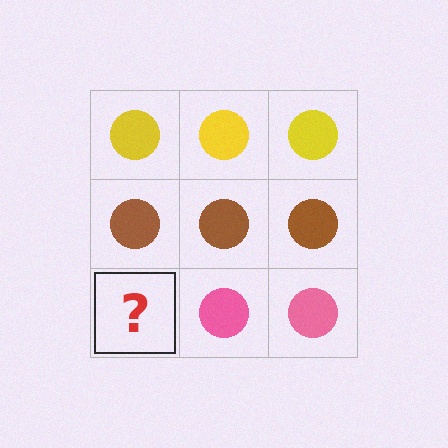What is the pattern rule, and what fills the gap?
The rule is that each row has a consistent color. The gap should be filled with a pink circle.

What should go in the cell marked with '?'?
The missing cell should contain a pink circle.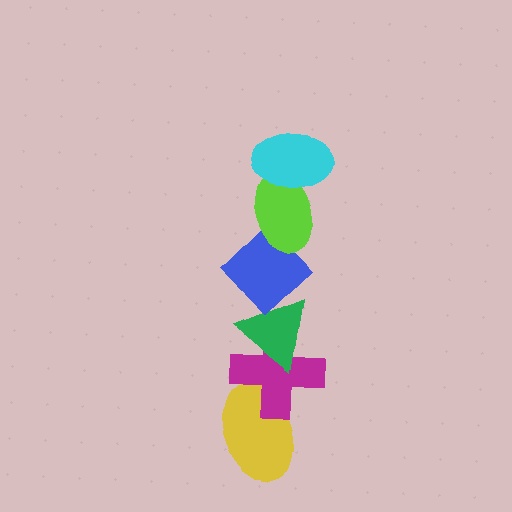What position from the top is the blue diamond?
The blue diamond is 3rd from the top.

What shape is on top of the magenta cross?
The green triangle is on top of the magenta cross.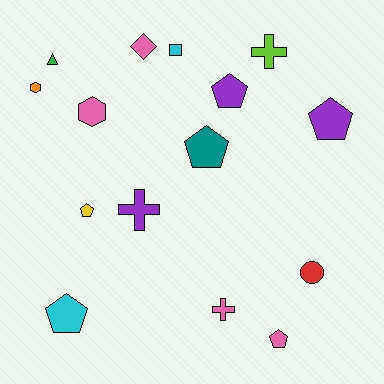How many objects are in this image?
There are 15 objects.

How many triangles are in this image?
There is 1 triangle.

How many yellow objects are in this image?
There is 1 yellow object.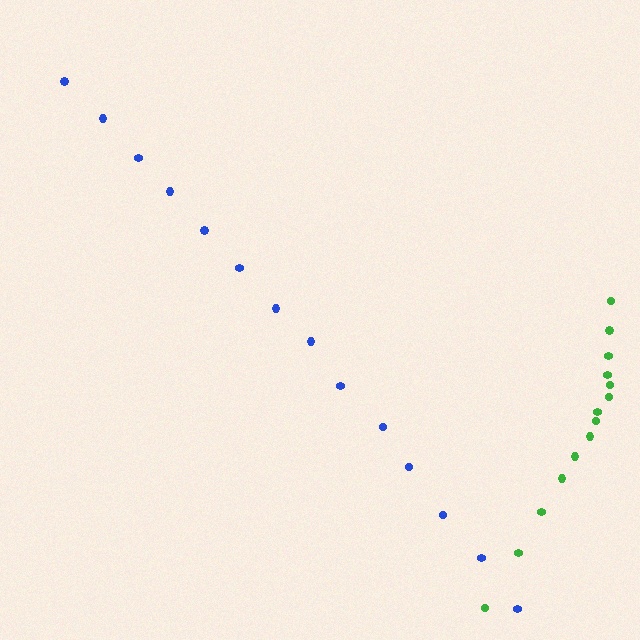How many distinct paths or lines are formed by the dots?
There are 2 distinct paths.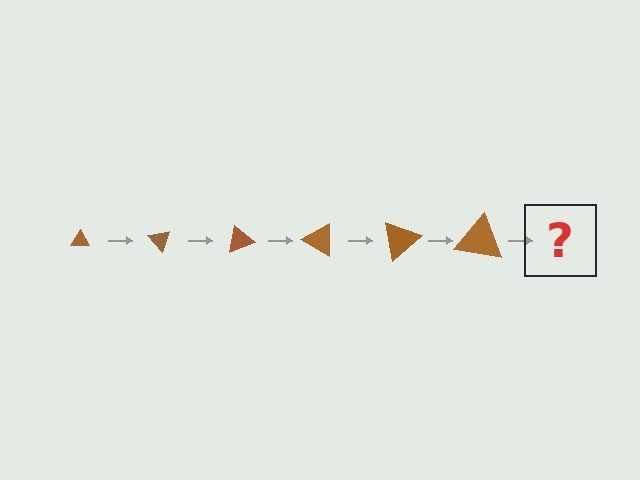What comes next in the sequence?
The next element should be a triangle, larger than the previous one and rotated 300 degrees from the start.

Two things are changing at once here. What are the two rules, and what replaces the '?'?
The two rules are that the triangle grows larger each step and it rotates 50 degrees each step. The '?' should be a triangle, larger than the previous one and rotated 300 degrees from the start.